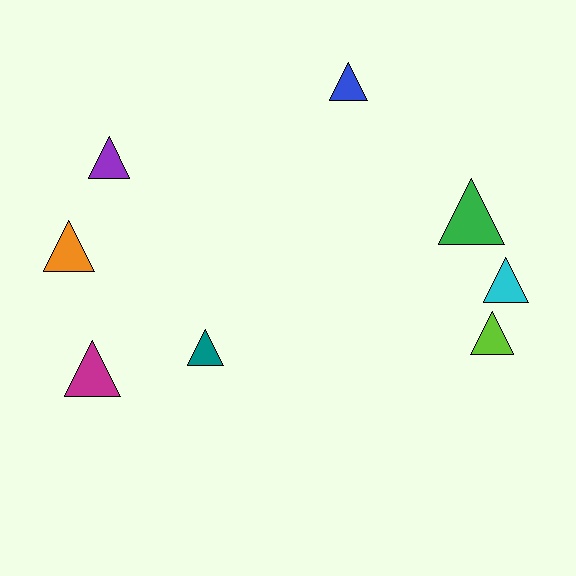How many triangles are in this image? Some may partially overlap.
There are 8 triangles.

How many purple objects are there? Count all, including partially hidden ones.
There is 1 purple object.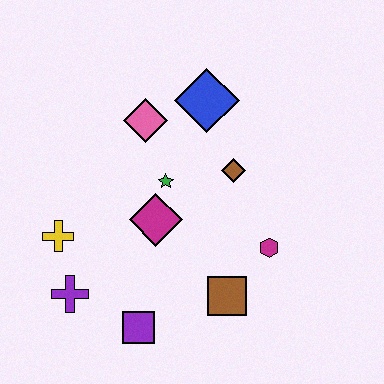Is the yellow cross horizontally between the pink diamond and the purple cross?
No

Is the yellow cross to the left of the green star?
Yes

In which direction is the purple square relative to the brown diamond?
The purple square is below the brown diamond.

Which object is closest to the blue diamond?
The pink diamond is closest to the blue diamond.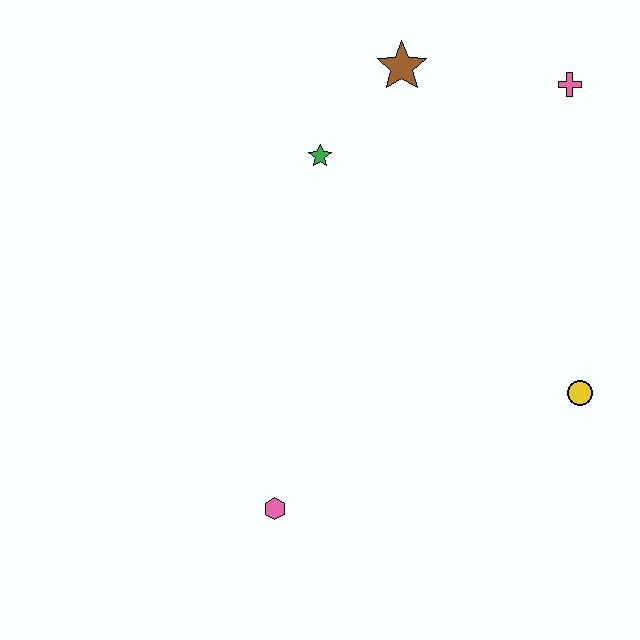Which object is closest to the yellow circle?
The pink cross is closest to the yellow circle.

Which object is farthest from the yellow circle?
The brown star is farthest from the yellow circle.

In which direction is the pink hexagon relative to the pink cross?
The pink hexagon is below the pink cross.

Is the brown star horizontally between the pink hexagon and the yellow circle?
Yes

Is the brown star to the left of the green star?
No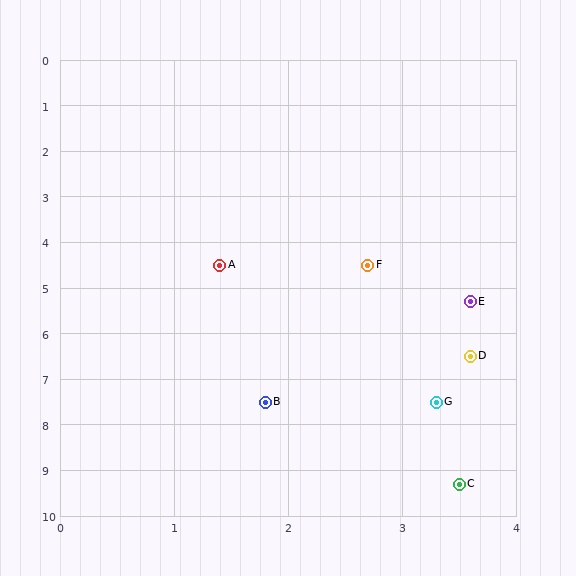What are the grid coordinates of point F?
Point F is at approximately (2.7, 4.5).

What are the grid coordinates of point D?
Point D is at approximately (3.6, 6.5).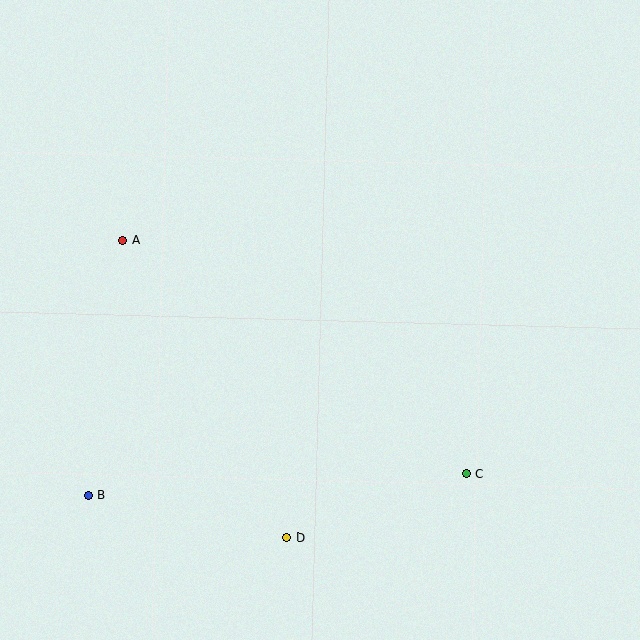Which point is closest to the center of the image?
Point C at (466, 474) is closest to the center.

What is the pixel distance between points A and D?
The distance between A and D is 340 pixels.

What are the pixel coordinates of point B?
Point B is at (88, 495).